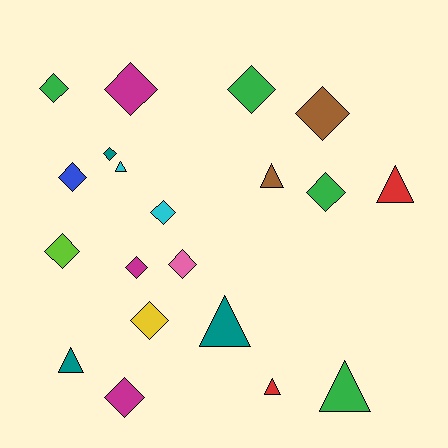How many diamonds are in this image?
There are 13 diamonds.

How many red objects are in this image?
There are 2 red objects.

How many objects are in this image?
There are 20 objects.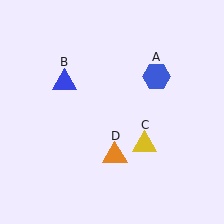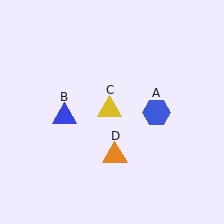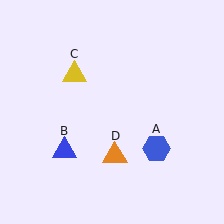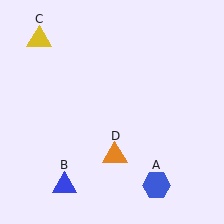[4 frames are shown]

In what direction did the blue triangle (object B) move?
The blue triangle (object B) moved down.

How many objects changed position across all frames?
3 objects changed position: blue hexagon (object A), blue triangle (object B), yellow triangle (object C).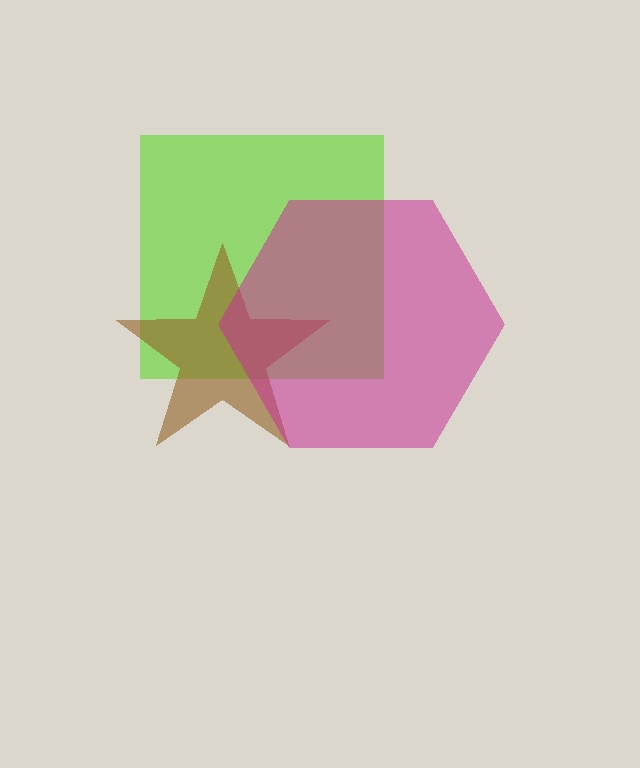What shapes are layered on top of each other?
The layered shapes are: a lime square, a brown star, a magenta hexagon.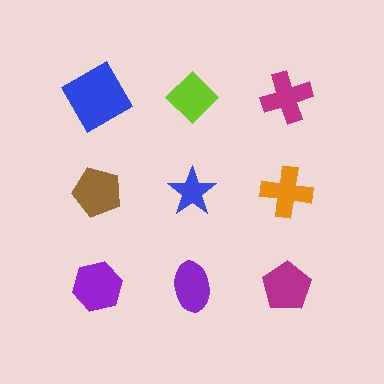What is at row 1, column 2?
A lime diamond.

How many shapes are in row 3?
3 shapes.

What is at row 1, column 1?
A blue diamond.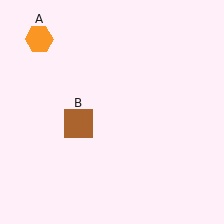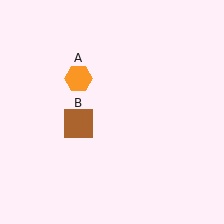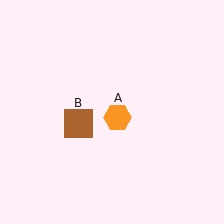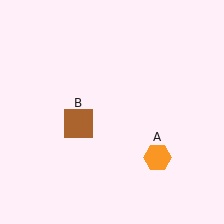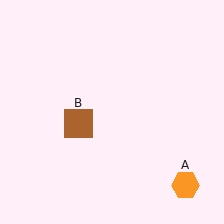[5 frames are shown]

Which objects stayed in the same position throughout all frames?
Brown square (object B) remained stationary.